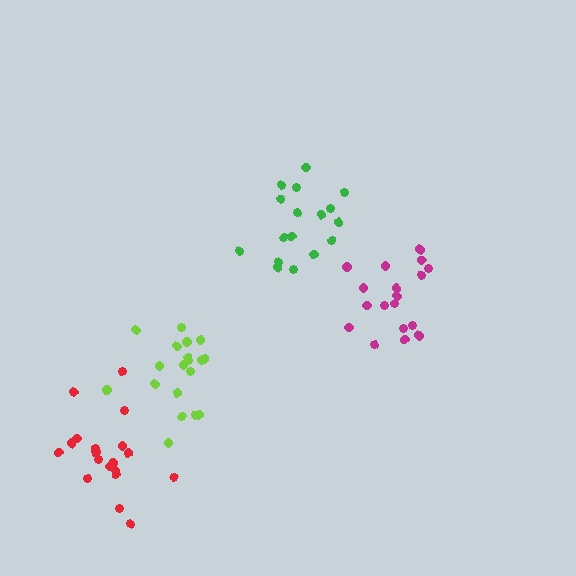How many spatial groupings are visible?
There are 4 spatial groupings.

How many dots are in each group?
Group 1: 19 dots, Group 2: 18 dots, Group 3: 19 dots, Group 4: 17 dots (73 total).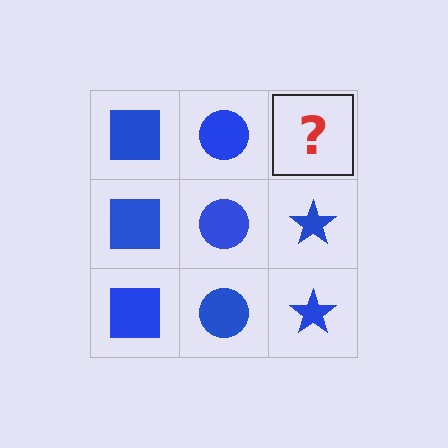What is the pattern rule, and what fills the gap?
The rule is that each column has a consistent shape. The gap should be filled with a blue star.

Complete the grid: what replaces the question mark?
The question mark should be replaced with a blue star.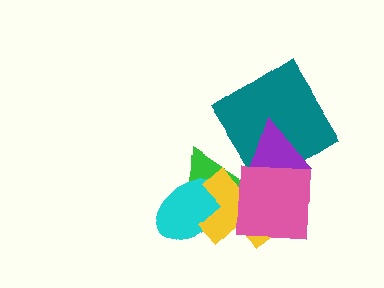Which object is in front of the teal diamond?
The purple triangle is in front of the teal diamond.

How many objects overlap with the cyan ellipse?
2 objects overlap with the cyan ellipse.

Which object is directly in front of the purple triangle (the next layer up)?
The yellow cross is directly in front of the purple triangle.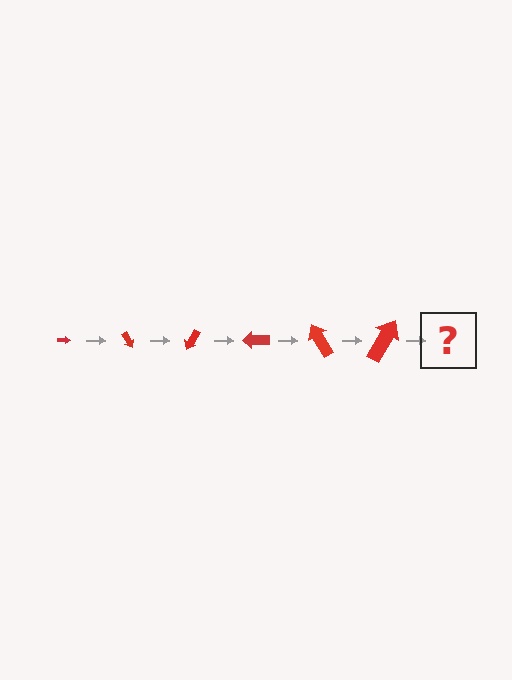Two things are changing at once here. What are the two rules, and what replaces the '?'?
The two rules are that the arrow grows larger each step and it rotates 60 degrees each step. The '?' should be an arrow, larger than the previous one and rotated 360 degrees from the start.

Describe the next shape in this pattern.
It should be an arrow, larger than the previous one and rotated 360 degrees from the start.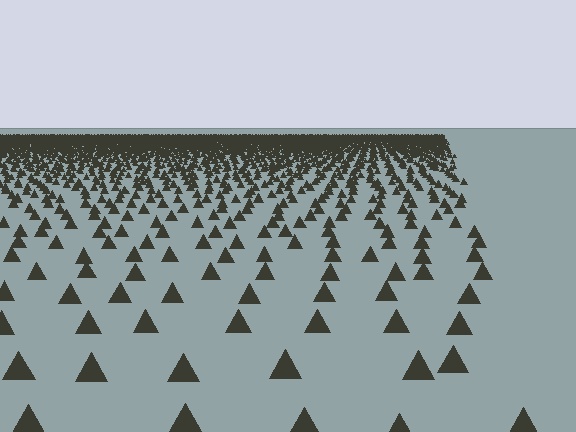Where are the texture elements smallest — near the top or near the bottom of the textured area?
Near the top.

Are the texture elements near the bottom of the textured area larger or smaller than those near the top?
Larger. Near the bottom, elements are closer to the viewer and appear at a bigger on-screen size.